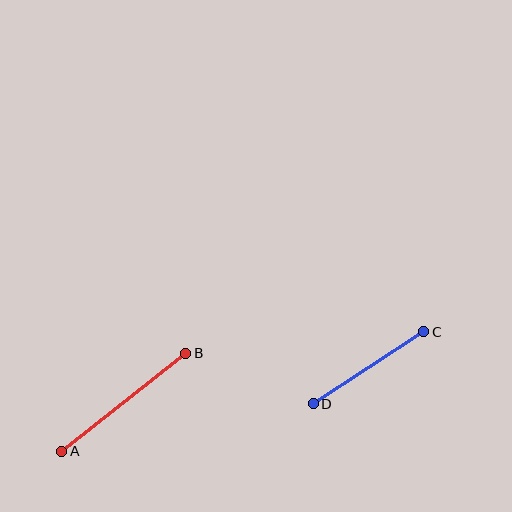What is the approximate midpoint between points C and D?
The midpoint is at approximately (368, 368) pixels.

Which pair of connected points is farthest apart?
Points A and B are farthest apart.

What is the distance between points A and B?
The distance is approximately 158 pixels.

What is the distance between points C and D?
The distance is approximately 132 pixels.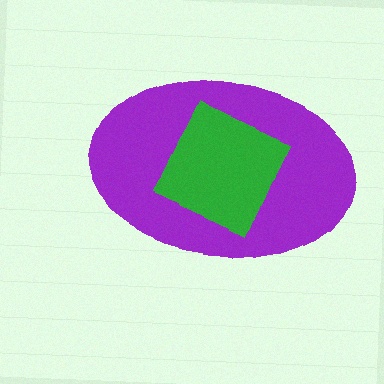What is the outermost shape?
The purple ellipse.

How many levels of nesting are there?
2.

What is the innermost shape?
The green square.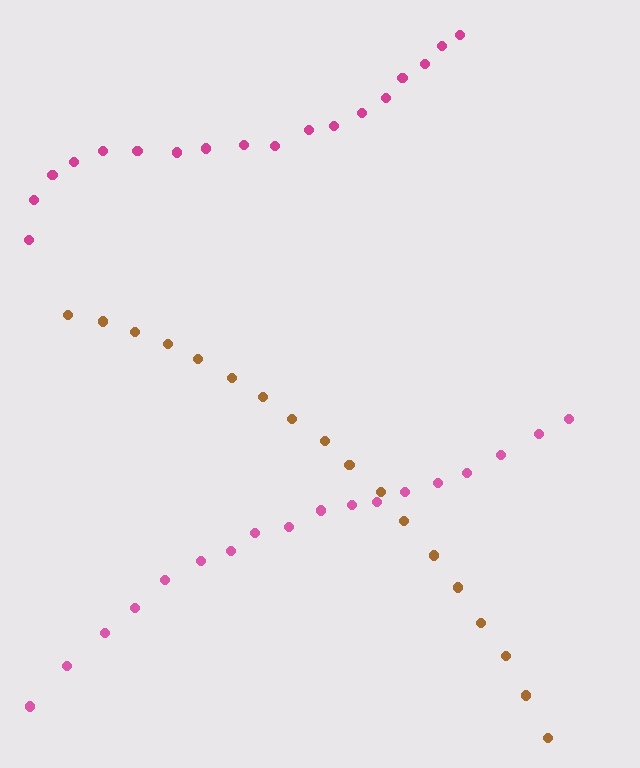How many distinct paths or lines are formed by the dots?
There are 3 distinct paths.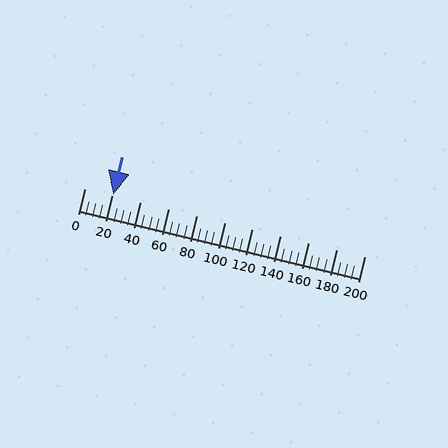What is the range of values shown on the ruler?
The ruler shows values from 0 to 200.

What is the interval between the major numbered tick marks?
The major tick marks are spaced 20 units apart.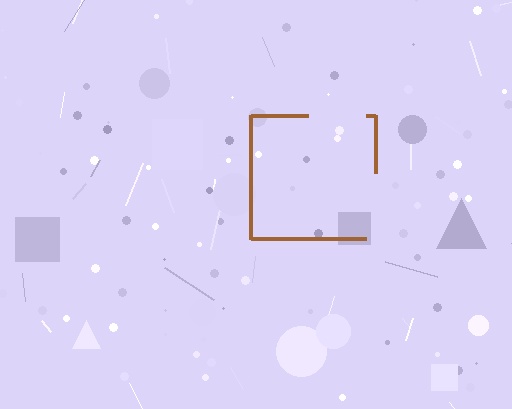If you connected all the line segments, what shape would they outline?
They would outline a square.